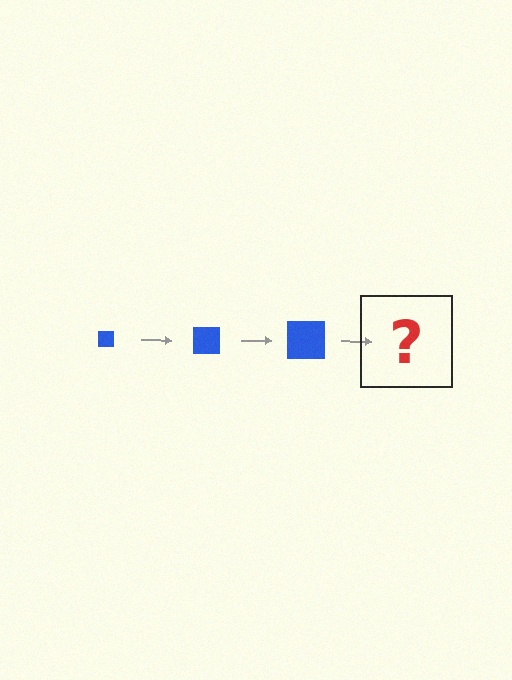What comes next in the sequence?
The next element should be a blue square, larger than the previous one.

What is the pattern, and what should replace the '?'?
The pattern is that the square gets progressively larger each step. The '?' should be a blue square, larger than the previous one.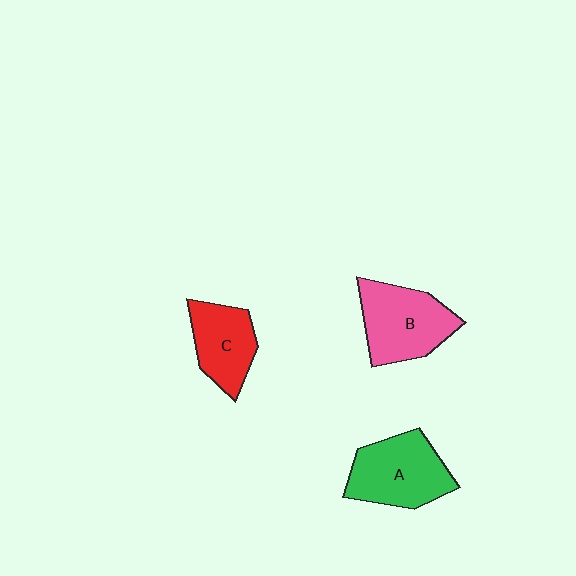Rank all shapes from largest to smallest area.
From largest to smallest: A (green), B (pink), C (red).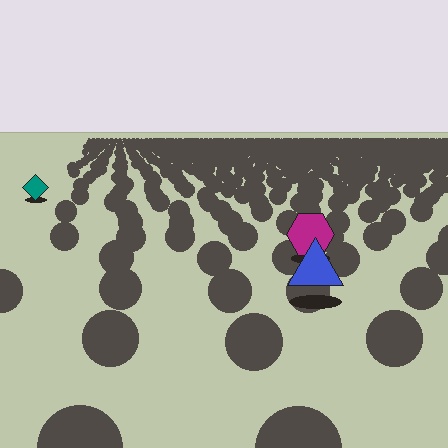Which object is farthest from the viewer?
The teal diamond is farthest from the viewer. It appears smaller and the ground texture around it is denser.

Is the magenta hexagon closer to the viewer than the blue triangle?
No. The blue triangle is closer — you can tell from the texture gradient: the ground texture is coarser near it.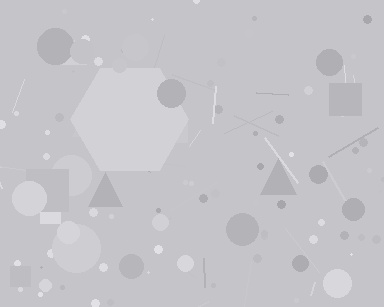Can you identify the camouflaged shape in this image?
The camouflaged shape is a hexagon.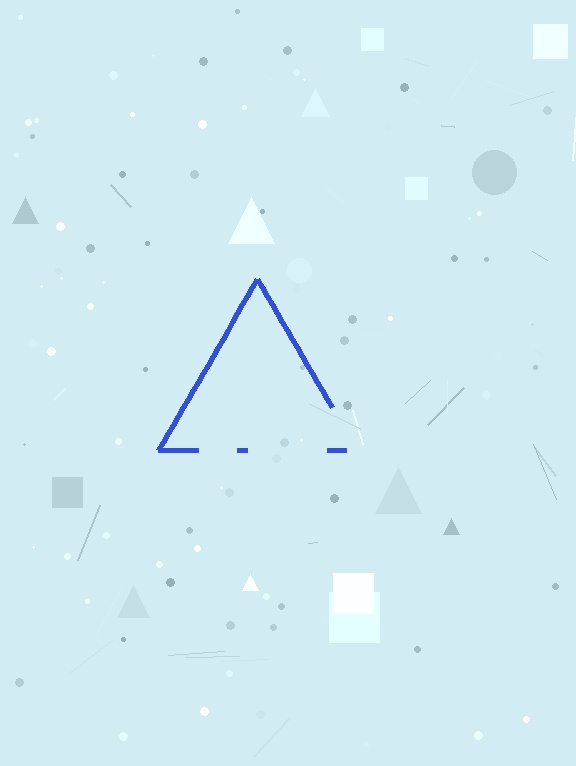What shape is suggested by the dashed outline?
The dashed outline suggests a triangle.